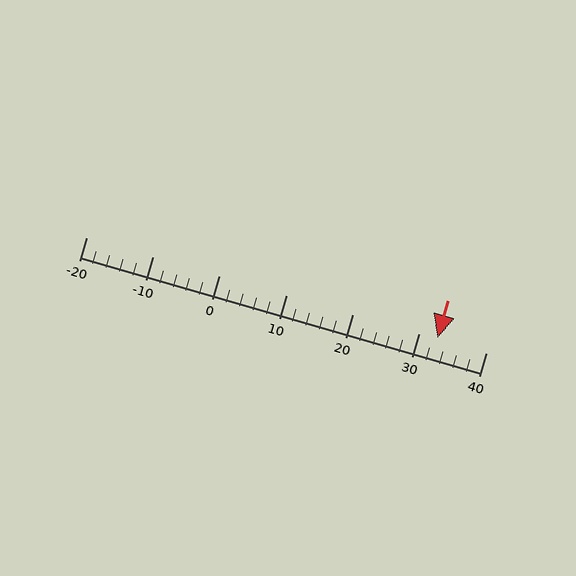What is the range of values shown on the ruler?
The ruler shows values from -20 to 40.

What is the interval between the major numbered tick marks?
The major tick marks are spaced 10 units apart.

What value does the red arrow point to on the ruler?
The red arrow points to approximately 33.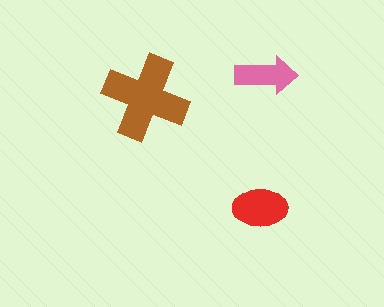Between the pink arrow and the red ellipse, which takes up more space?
The red ellipse.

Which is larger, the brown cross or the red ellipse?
The brown cross.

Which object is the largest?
The brown cross.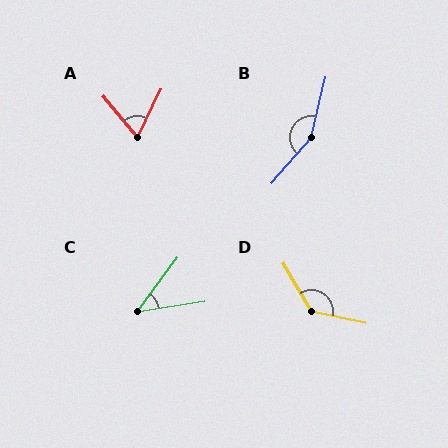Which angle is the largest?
B, at approximately 153 degrees.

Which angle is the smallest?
C, at approximately 45 degrees.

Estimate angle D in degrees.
Approximately 133 degrees.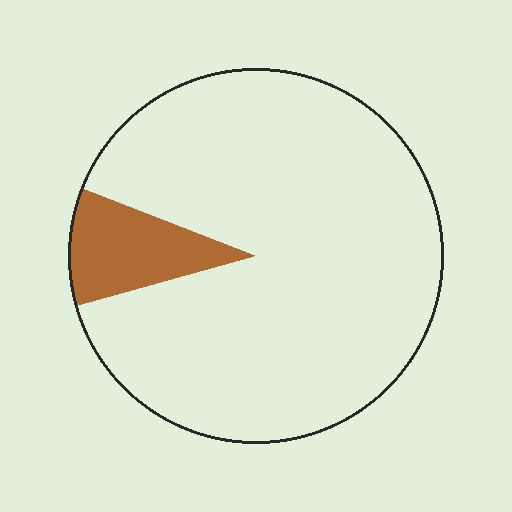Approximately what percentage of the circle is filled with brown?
Approximately 10%.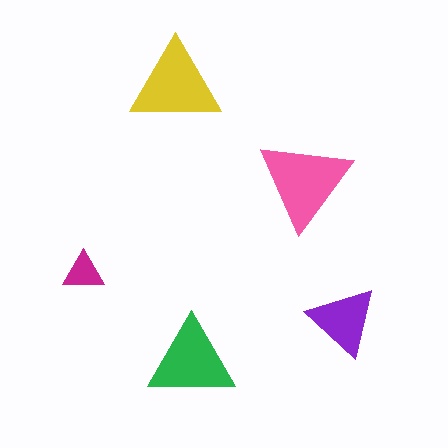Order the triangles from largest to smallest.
the pink one, the yellow one, the green one, the purple one, the magenta one.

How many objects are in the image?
There are 5 objects in the image.